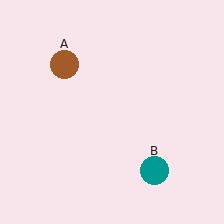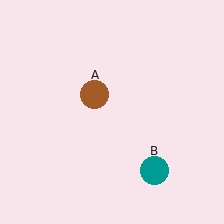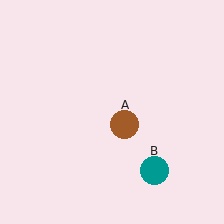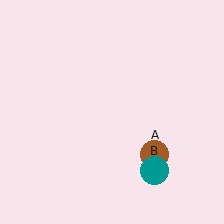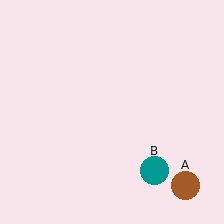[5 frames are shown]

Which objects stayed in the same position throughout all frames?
Teal circle (object B) remained stationary.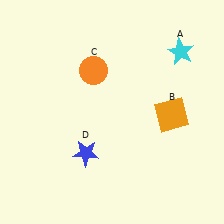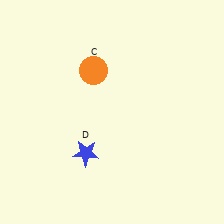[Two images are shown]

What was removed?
The cyan star (A), the orange square (B) were removed in Image 2.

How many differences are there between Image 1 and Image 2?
There are 2 differences between the two images.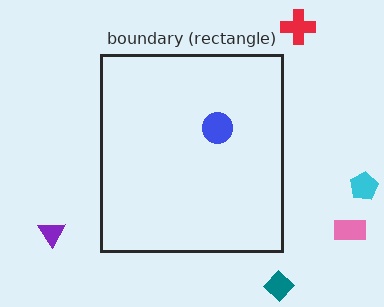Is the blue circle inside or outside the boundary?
Inside.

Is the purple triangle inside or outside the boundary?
Outside.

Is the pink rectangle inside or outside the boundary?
Outside.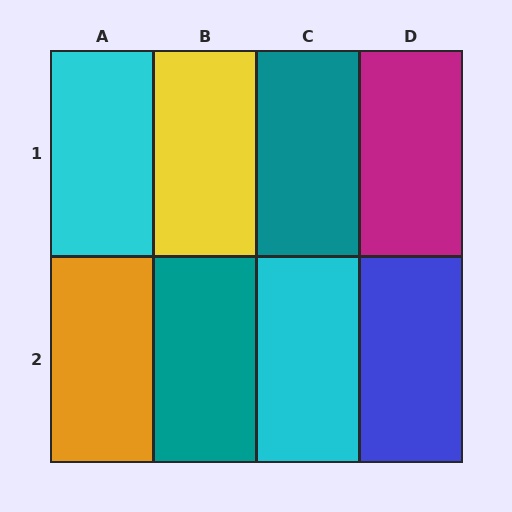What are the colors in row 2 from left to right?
Orange, teal, cyan, blue.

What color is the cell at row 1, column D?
Magenta.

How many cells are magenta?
1 cell is magenta.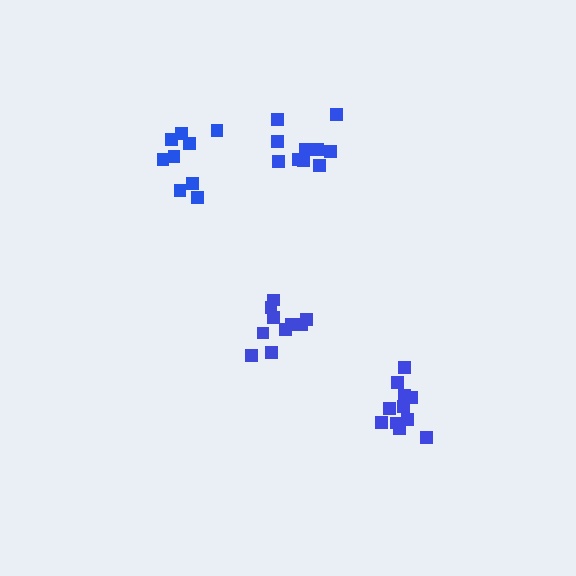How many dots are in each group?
Group 1: 12 dots, Group 2: 9 dots, Group 3: 10 dots, Group 4: 10 dots (41 total).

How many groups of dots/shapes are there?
There are 4 groups.